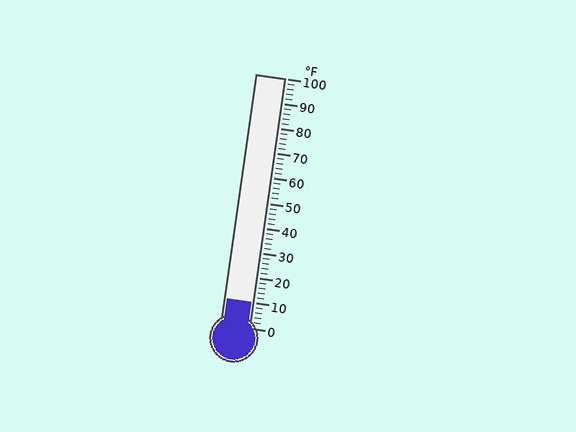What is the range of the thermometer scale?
The thermometer scale ranges from 0°F to 100°F.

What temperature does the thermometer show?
The thermometer shows approximately 10°F.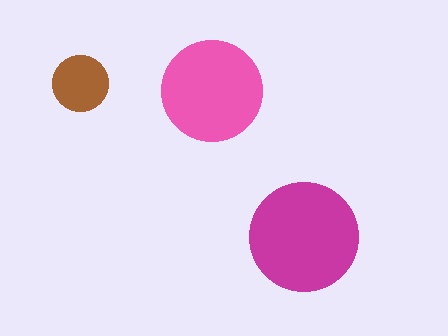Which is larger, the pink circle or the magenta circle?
The magenta one.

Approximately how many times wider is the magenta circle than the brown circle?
About 2 times wider.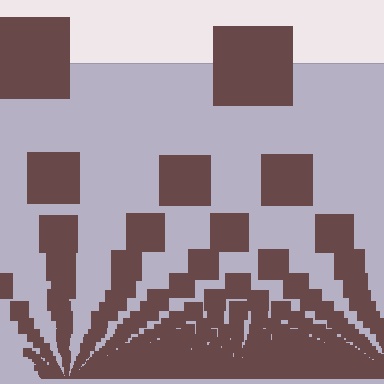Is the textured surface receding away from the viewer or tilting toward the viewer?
The surface appears to tilt toward the viewer. Texture elements get larger and sparser toward the top.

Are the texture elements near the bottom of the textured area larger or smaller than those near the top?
Smaller. The gradient is inverted — elements near the bottom are smaller and denser.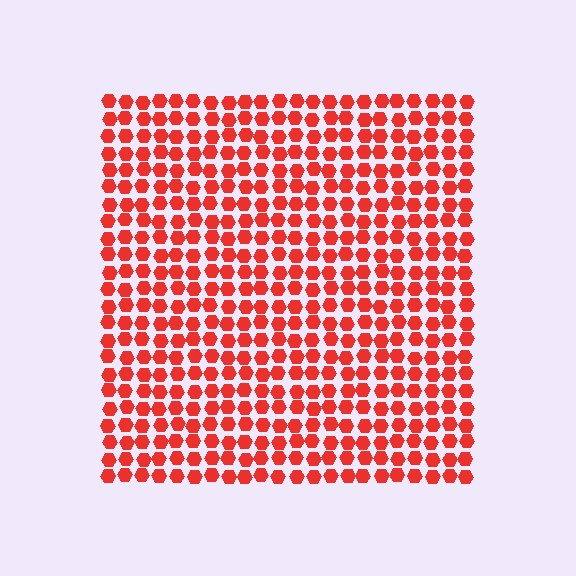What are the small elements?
The small elements are hexagons.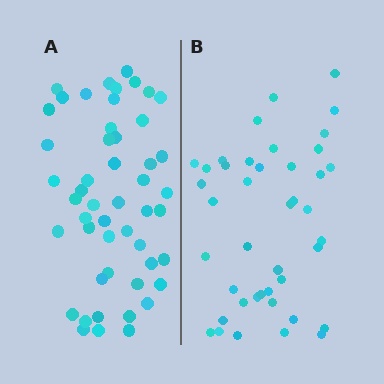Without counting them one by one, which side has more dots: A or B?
Region A (the left region) has more dots.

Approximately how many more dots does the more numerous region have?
Region A has roughly 8 or so more dots than region B.